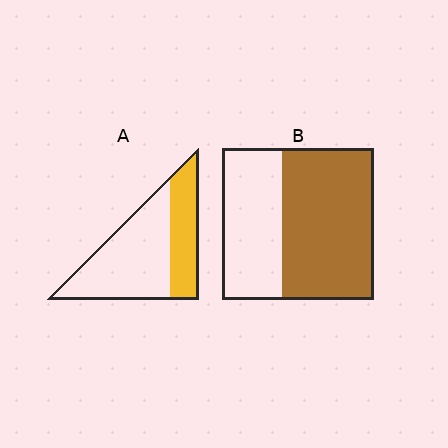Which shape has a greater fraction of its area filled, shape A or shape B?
Shape B.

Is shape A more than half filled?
No.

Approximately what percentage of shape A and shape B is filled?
A is approximately 35% and B is approximately 60%.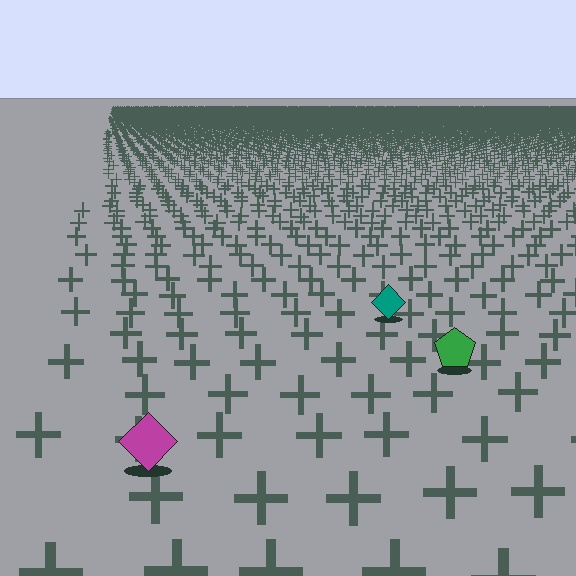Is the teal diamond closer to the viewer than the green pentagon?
No. The green pentagon is closer — you can tell from the texture gradient: the ground texture is coarser near it.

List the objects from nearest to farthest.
From nearest to farthest: the magenta diamond, the green pentagon, the teal diamond.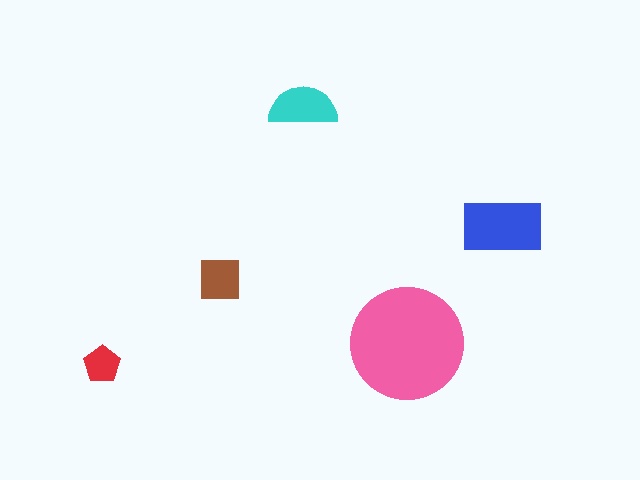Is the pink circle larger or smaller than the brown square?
Larger.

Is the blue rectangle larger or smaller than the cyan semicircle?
Larger.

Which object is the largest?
The pink circle.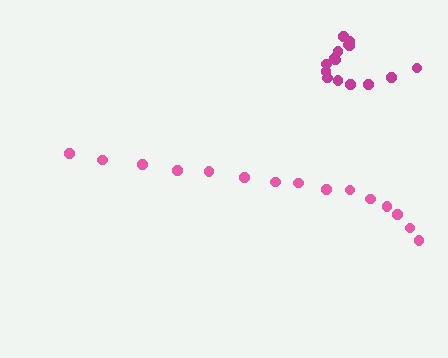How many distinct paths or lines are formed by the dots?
There are 2 distinct paths.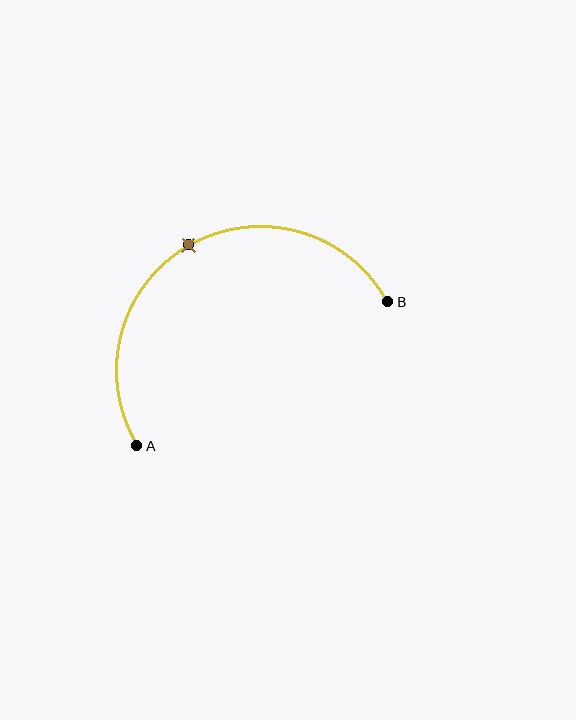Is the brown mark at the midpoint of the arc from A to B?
Yes. The brown mark lies on the arc at equal arc-length from both A and B — it is the arc midpoint.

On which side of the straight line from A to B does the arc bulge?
The arc bulges above the straight line connecting A and B.